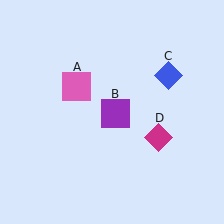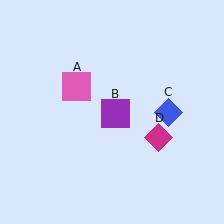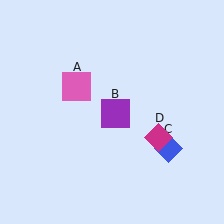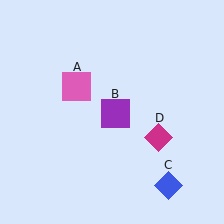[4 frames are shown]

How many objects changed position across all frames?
1 object changed position: blue diamond (object C).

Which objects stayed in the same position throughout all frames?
Pink square (object A) and purple square (object B) and magenta diamond (object D) remained stationary.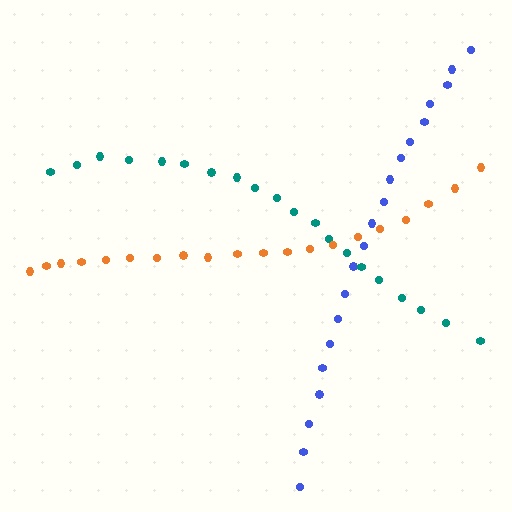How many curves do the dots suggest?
There are 3 distinct paths.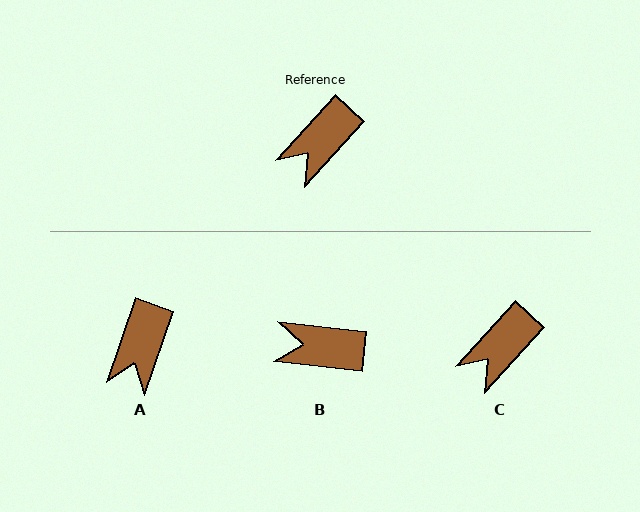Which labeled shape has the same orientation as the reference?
C.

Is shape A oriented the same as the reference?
No, it is off by about 23 degrees.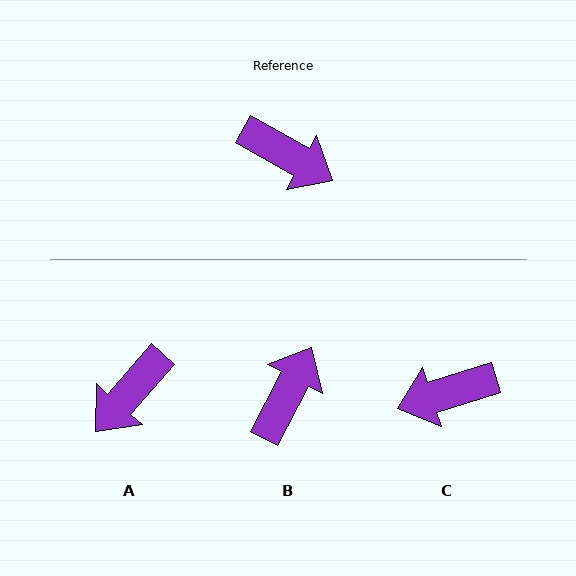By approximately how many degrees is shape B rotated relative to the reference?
Approximately 92 degrees counter-clockwise.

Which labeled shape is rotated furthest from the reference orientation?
C, about 133 degrees away.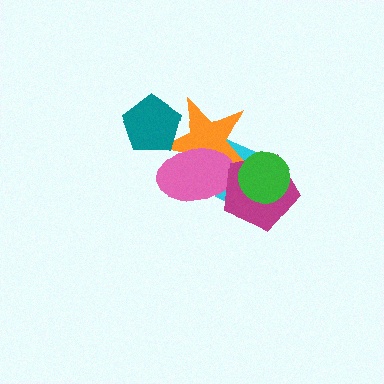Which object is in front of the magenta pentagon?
The green circle is in front of the magenta pentagon.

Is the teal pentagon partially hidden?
No, no other shape covers it.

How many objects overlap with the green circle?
2 objects overlap with the green circle.